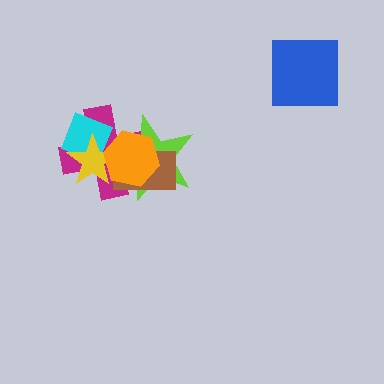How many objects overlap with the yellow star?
5 objects overlap with the yellow star.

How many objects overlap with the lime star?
4 objects overlap with the lime star.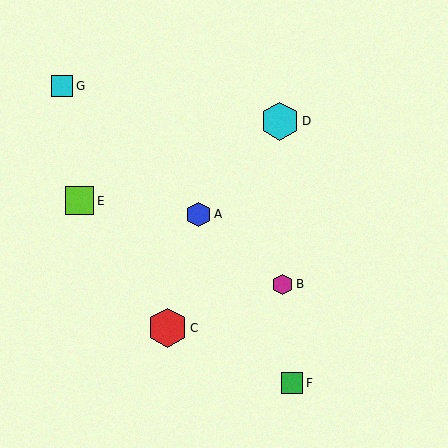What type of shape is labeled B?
Shape B is a magenta hexagon.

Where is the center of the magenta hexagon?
The center of the magenta hexagon is at (282, 284).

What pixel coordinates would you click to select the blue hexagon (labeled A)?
Click at (198, 214) to select the blue hexagon A.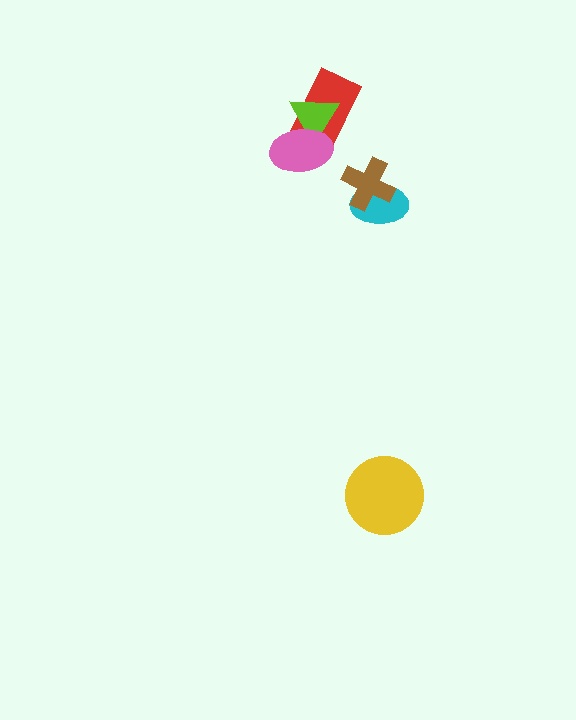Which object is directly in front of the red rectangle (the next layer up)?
The lime triangle is directly in front of the red rectangle.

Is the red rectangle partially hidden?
Yes, it is partially covered by another shape.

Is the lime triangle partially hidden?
Yes, it is partially covered by another shape.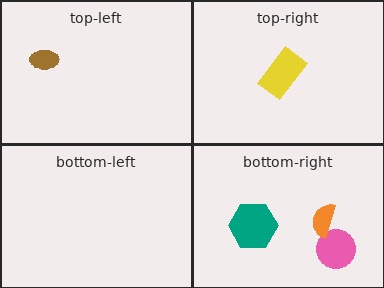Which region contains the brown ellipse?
The top-left region.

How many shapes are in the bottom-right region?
3.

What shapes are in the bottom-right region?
The pink circle, the orange semicircle, the teal hexagon.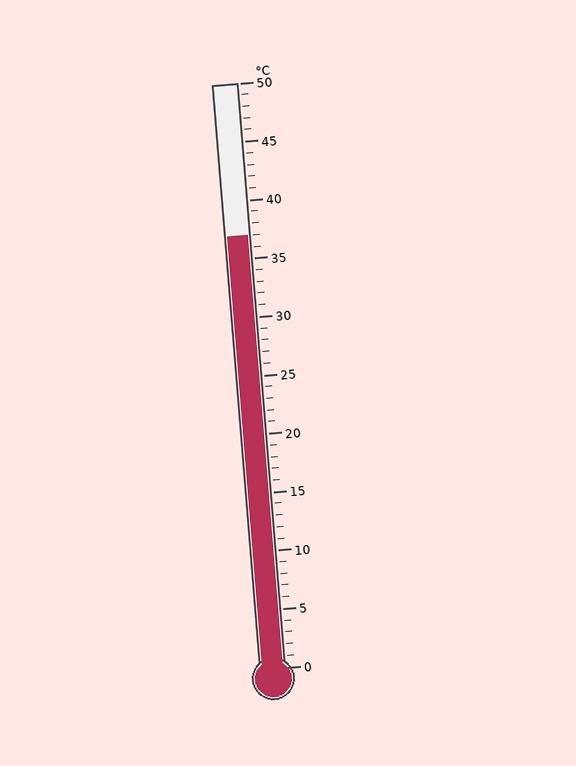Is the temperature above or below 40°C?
The temperature is below 40°C.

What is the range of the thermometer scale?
The thermometer scale ranges from 0°C to 50°C.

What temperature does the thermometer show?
The thermometer shows approximately 37°C.